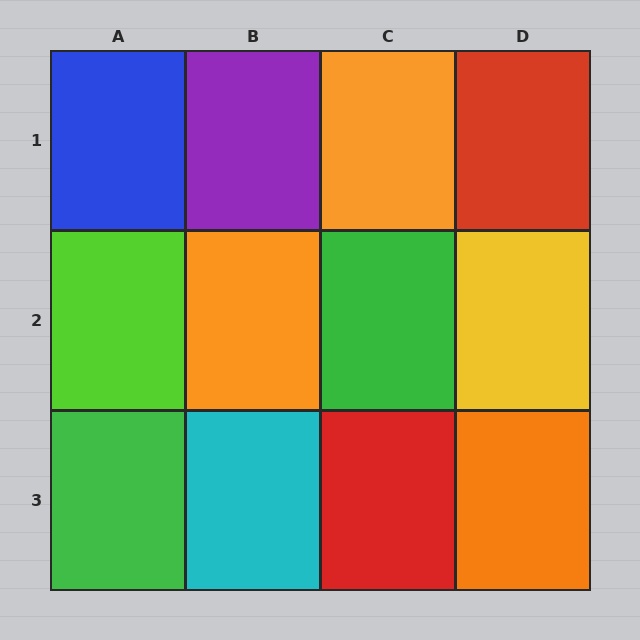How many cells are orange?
3 cells are orange.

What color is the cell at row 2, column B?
Orange.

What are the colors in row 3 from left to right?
Green, cyan, red, orange.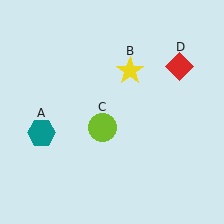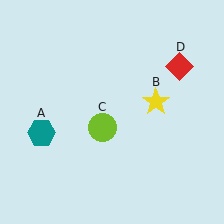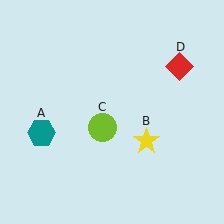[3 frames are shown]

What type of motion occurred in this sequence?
The yellow star (object B) rotated clockwise around the center of the scene.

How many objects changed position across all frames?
1 object changed position: yellow star (object B).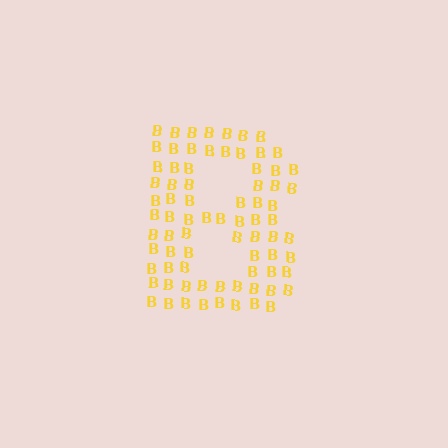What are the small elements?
The small elements are letter B's.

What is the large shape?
The large shape is the letter B.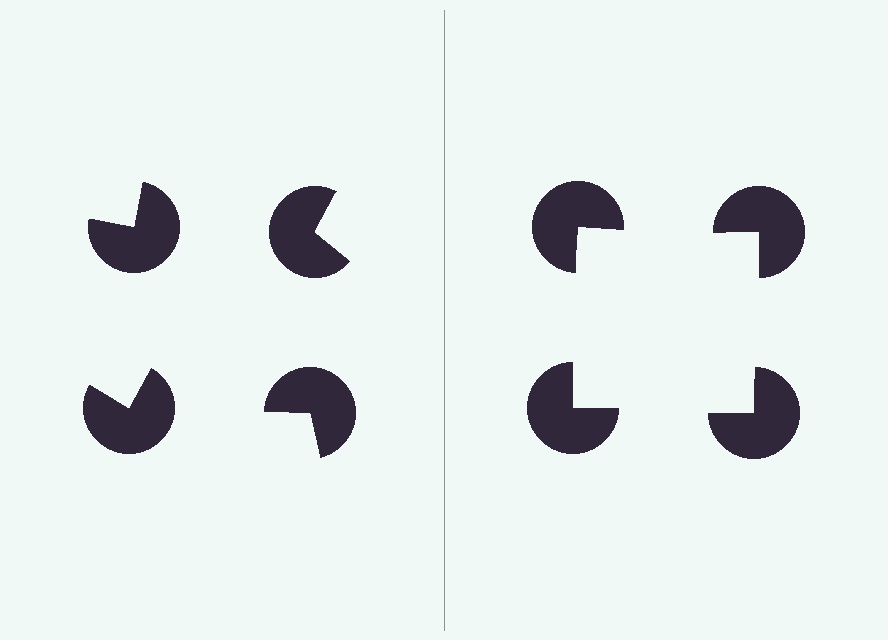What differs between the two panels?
The pac-man discs are positioned identically on both sides; only the wedge orientations differ. On the right they align to a square; on the left they are misaligned.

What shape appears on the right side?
An illusory square.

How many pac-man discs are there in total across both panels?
8 — 4 on each side.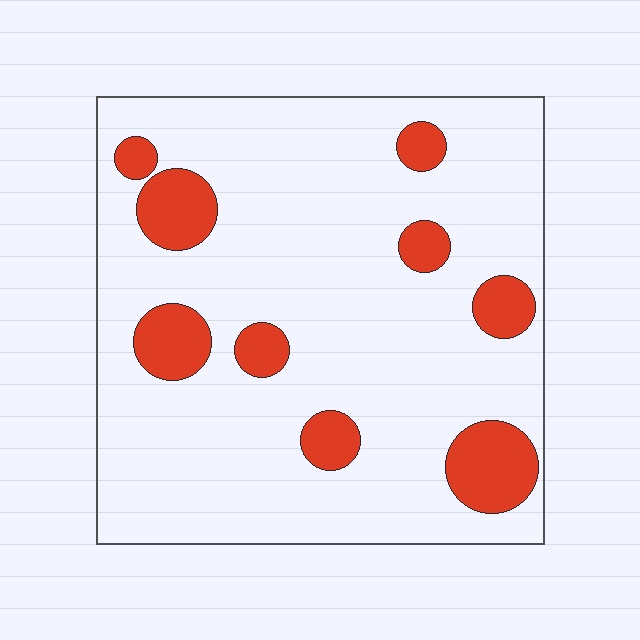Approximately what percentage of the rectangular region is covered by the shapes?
Approximately 15%.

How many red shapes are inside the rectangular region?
9.